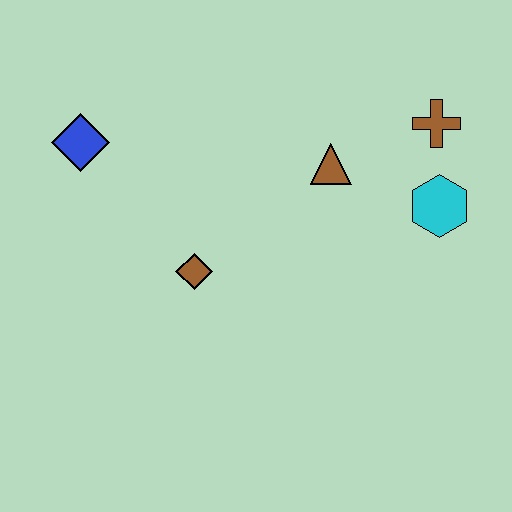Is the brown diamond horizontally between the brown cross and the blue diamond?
Yes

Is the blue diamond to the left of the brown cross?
Yes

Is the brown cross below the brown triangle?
No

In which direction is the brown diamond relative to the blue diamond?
The brown diamond is below the blue diamond.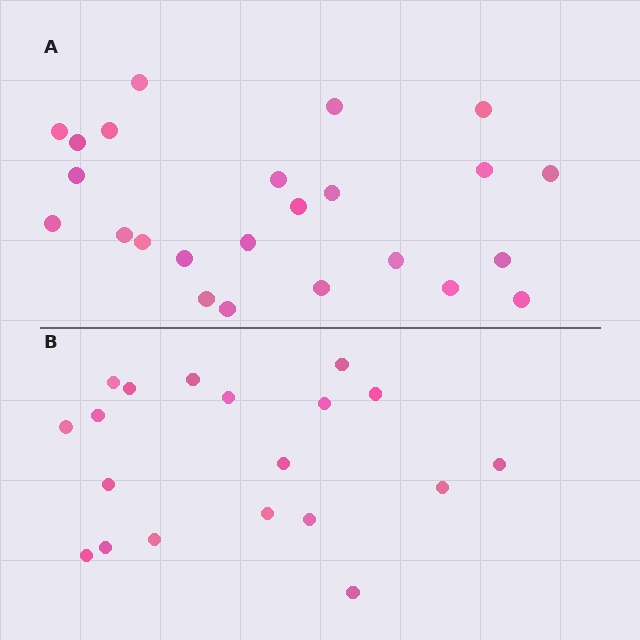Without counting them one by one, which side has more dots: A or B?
Region A (the top region) has more dots.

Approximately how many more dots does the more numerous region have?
Region A has about 5 more dots than region B.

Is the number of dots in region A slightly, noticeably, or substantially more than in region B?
Region A has noticeably more, but not dramatically so. The ratio is roughly 1.3 to 1.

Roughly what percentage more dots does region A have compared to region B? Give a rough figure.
About 25% more.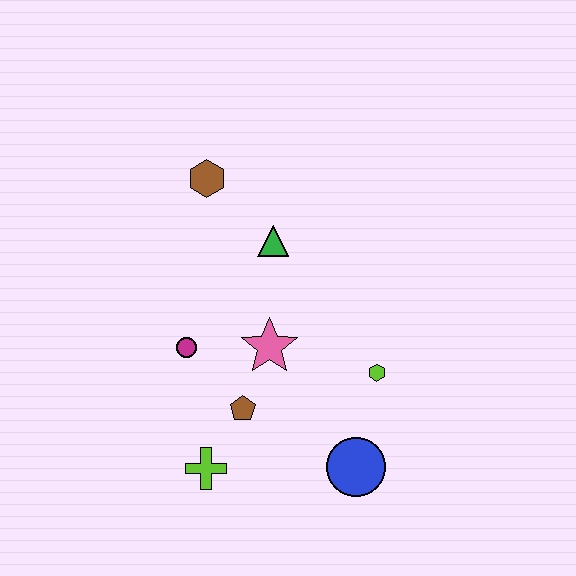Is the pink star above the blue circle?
Yes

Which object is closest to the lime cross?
The brown pentagon is closest to the lime cross.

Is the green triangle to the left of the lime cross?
No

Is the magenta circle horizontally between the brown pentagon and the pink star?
No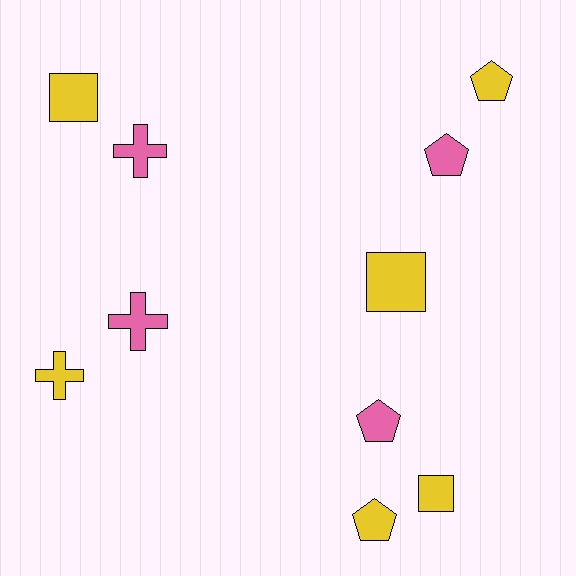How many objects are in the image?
There are 10 objects.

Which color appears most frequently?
Yellow, with 6 objects.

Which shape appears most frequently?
Pentagon, with 4 objects.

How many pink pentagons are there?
There are 2 pink pentagons.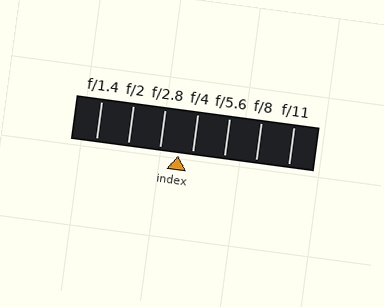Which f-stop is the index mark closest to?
The index mark is closest to f/4.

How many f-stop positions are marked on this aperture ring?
There are 7 f-stop positions marked.